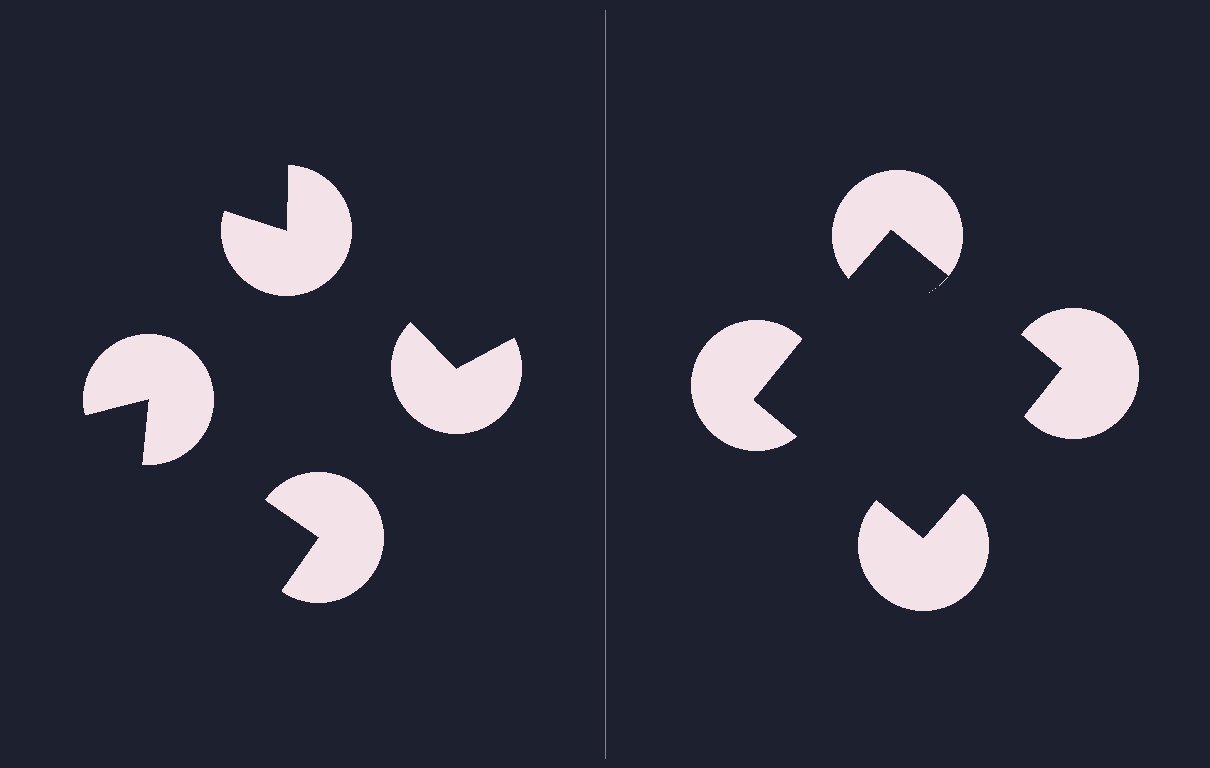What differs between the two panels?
The pac-man discs are positioned identically on both sides; only the wedge orientations differ. On the right they align to a square; on the left they are misaligned.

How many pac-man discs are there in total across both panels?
8 — 4 on each side.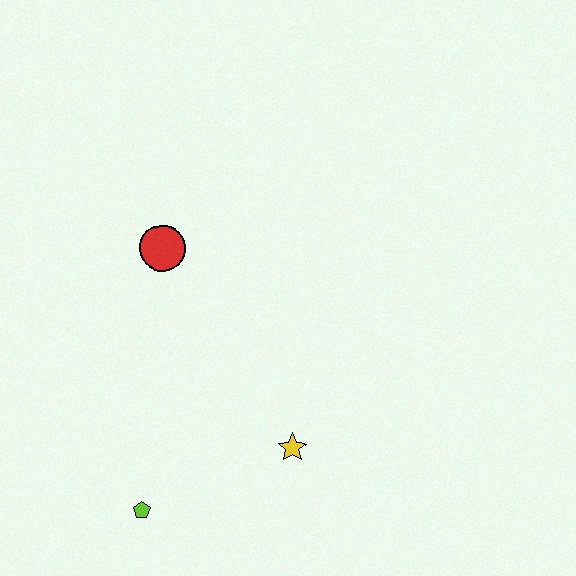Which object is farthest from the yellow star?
The red circle is farthest from the yellow star.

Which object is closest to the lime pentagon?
The yellow star is closest to the lime pentagon.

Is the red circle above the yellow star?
Yes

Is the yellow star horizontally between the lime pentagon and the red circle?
No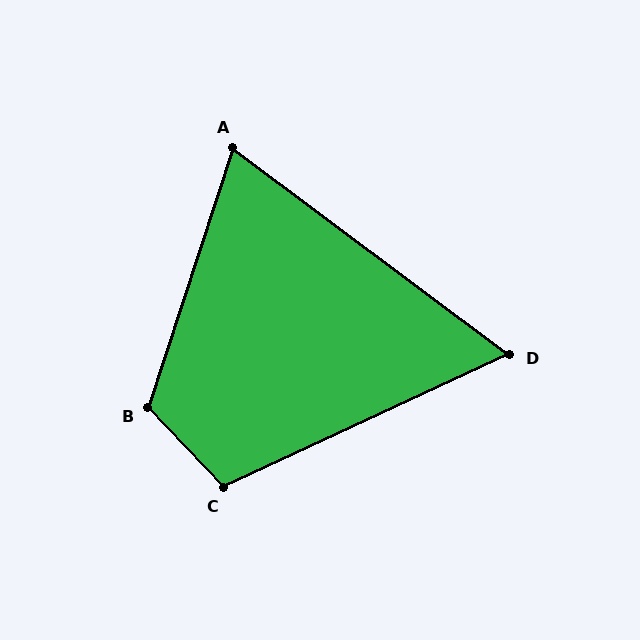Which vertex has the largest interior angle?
B, at approximately 118 degrees.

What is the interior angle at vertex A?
Approximately 71 degrees (acute).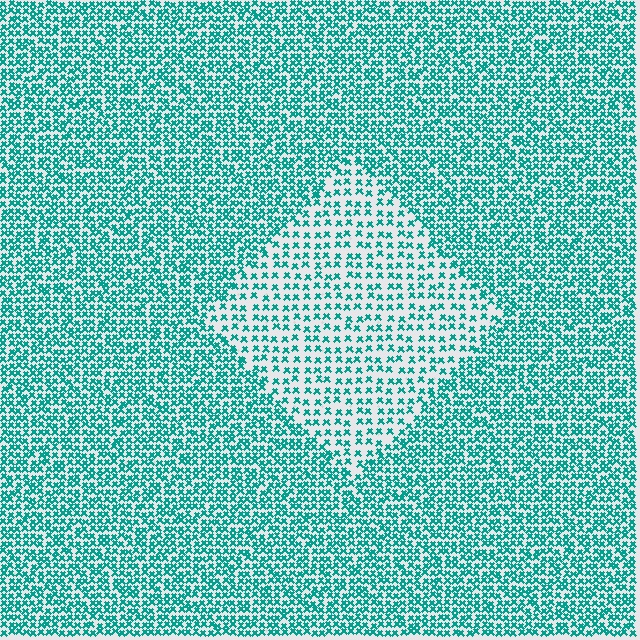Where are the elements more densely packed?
The elements are more densely packed outside the diamond boundary.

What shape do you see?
I see a diamond.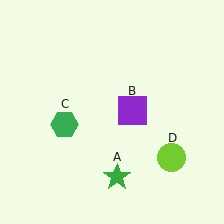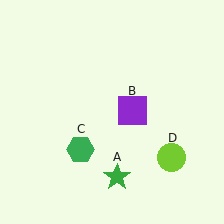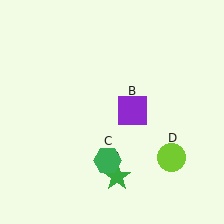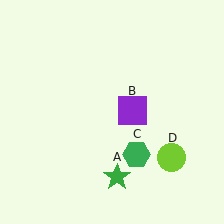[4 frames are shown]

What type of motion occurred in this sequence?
The green hexagon (object C) rotated counterclockwise around the center of the scene.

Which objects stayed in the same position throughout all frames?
Green star (object A) and purple square (object B) and lime circle (object D) remained stationary.